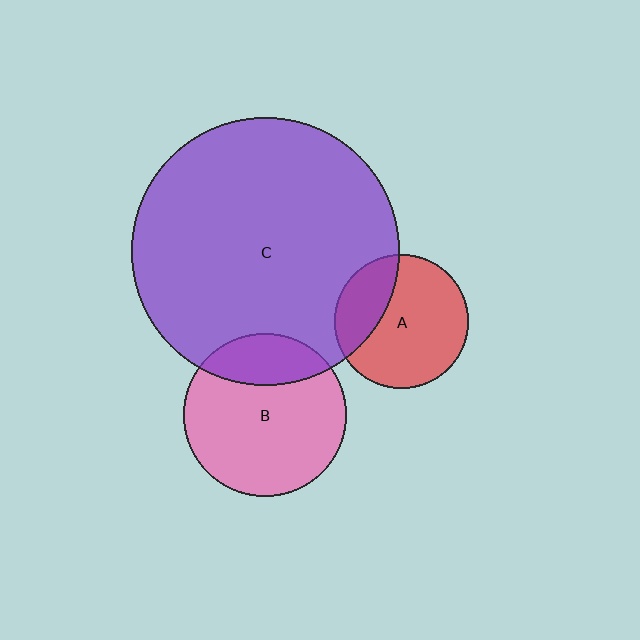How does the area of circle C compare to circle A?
Approximately 4.0 times.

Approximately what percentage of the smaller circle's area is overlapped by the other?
Approximately 25%.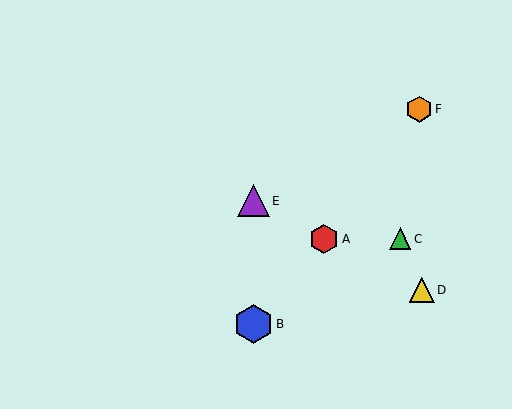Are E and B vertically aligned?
Yes, both are at x≈253.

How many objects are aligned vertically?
2 objects (B, E) are aligned vertically.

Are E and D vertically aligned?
No, E is at x≈253 and D is at x≈422.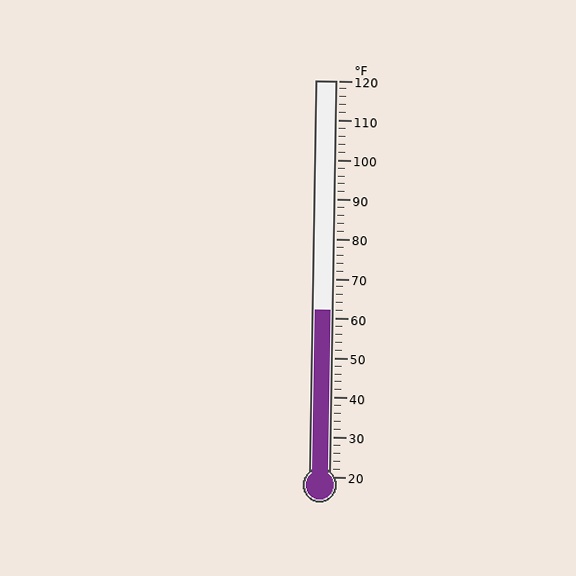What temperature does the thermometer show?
The thermometer shows approximately 62°F.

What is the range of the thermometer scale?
The thermometer scale ranges from 20°F to 120°F.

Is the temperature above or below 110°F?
The temperature is below 110°F.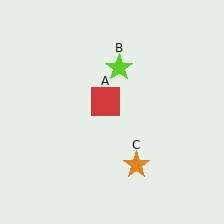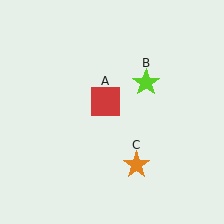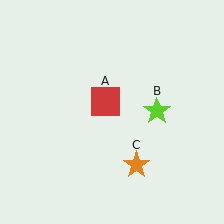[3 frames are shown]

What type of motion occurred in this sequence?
The lime star (object B) rotated clockwise around the center of the scene.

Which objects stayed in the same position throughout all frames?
Red square (object A) and orange star (object C) remained stationary.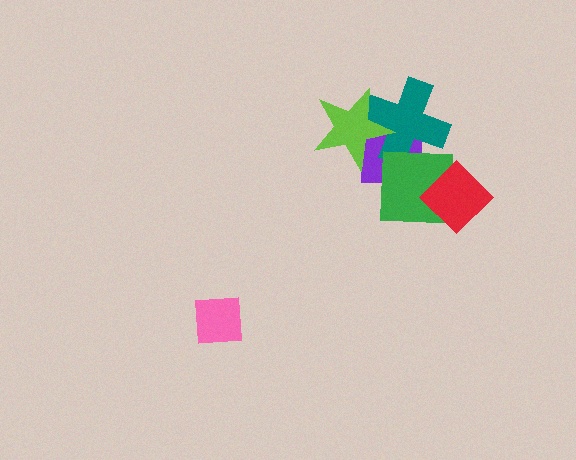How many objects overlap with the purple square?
3 objects overlap with the purple square.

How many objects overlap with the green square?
3 objects overlap with the green square.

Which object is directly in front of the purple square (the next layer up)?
The teal cross is directly in front of the purple square.